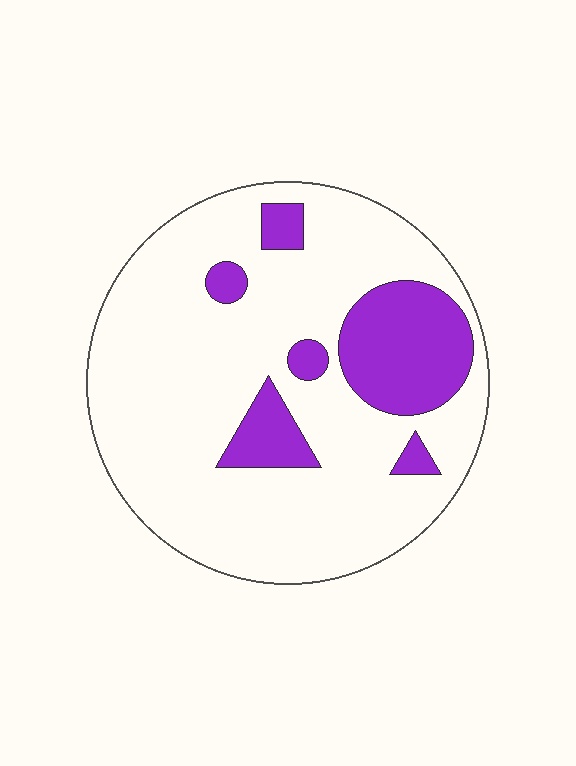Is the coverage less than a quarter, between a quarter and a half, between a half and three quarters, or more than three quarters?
Less than a quarter.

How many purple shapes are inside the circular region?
6.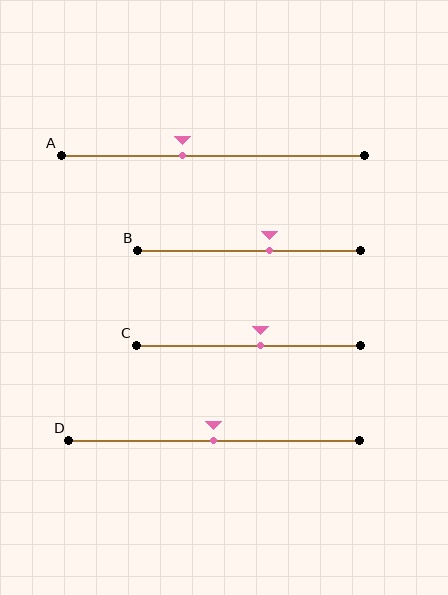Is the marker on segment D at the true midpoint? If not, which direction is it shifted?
Yes, the marker on segment D is at the true midpoint.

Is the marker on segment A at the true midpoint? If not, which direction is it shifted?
No, the marker on segment A is shifted to the left by about 10% of the segment length.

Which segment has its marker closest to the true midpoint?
Segment D has its marker closest to the true midpoint.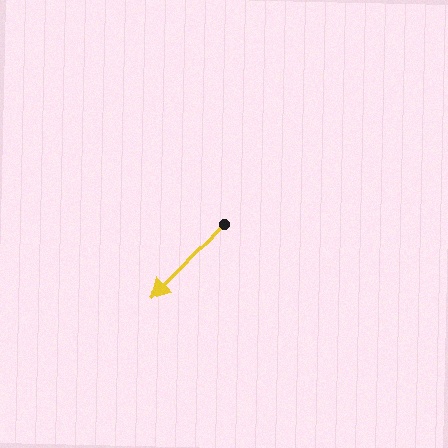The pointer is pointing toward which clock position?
Roughly 7 o'clock.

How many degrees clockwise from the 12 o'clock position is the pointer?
Approximately 223 degrees.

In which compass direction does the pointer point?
Southwest.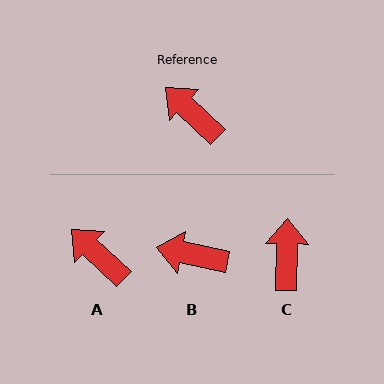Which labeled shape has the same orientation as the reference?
A.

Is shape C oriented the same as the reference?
No, it is off by about 48 degrees.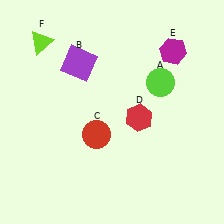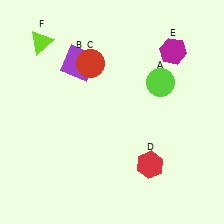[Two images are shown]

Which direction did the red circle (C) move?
The red circle (C) moved up.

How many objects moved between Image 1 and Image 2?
2 objects moved between the two images.